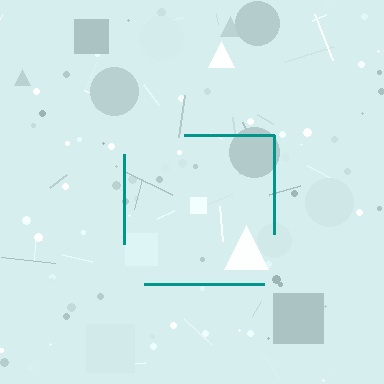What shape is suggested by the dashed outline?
The dashed outline suggests a square.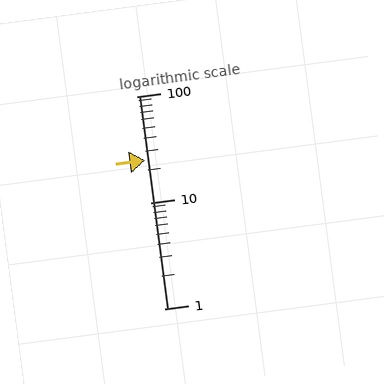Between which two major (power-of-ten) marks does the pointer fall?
The pointer is between 10 and 100.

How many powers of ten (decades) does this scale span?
The scale spans 2 decades, from 1 to 100.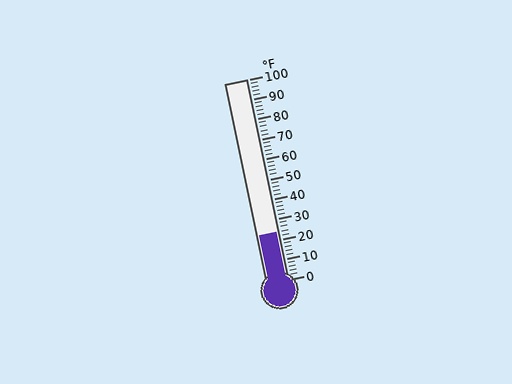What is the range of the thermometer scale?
The thermometer scale ranges from 0°F to 100°F.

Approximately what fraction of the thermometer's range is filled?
The thermometer is filled to approximately 25% of its range.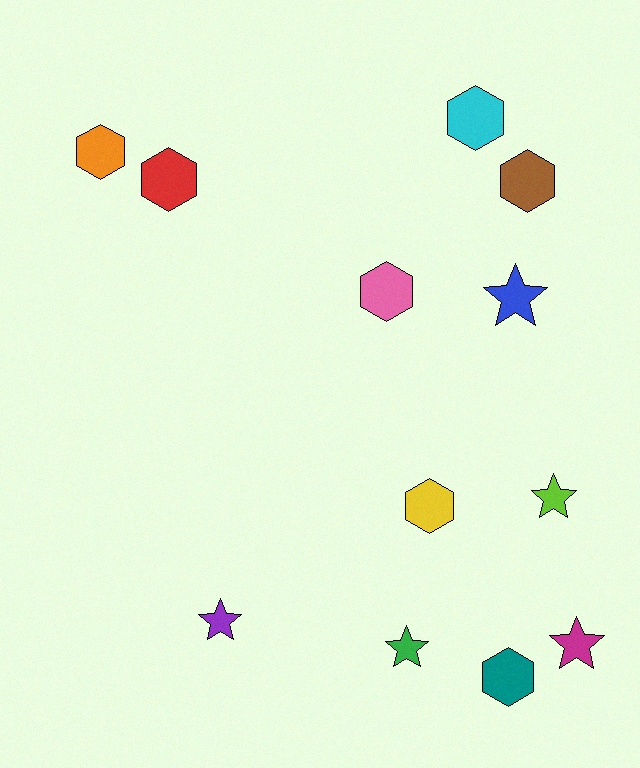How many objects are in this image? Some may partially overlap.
There are 12 objects.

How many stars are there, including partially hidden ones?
There are 5 stars.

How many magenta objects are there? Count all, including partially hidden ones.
There is 1 magenta object.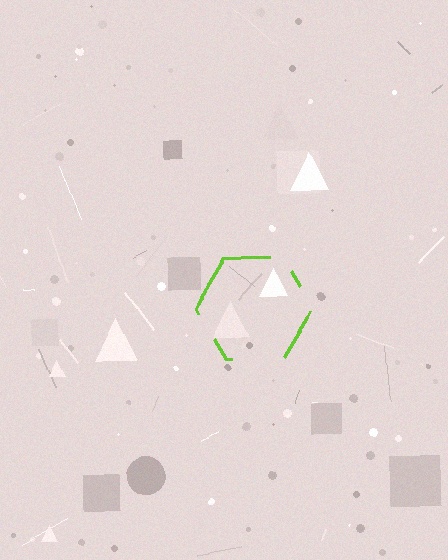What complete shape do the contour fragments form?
The contour fragments form a hexagon.